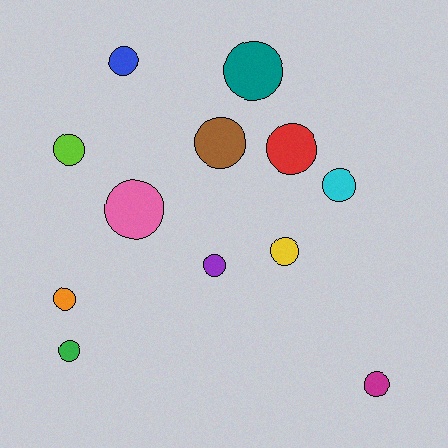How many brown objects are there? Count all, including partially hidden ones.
There is 1 brown object.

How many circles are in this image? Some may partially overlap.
There are 12 circles.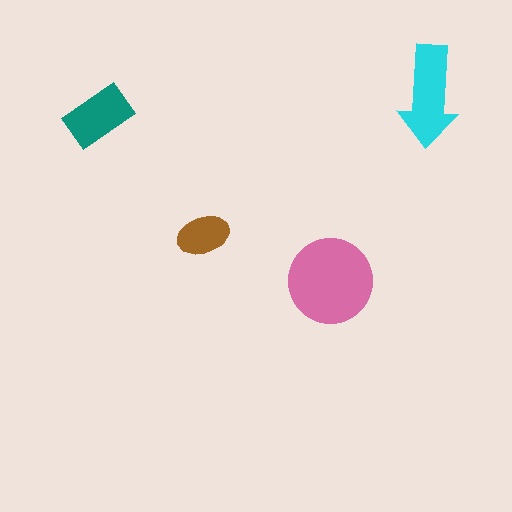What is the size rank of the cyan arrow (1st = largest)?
2nd.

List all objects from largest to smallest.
The pink circle, the cyan arrow, the teal rectangle, the brown ellipse.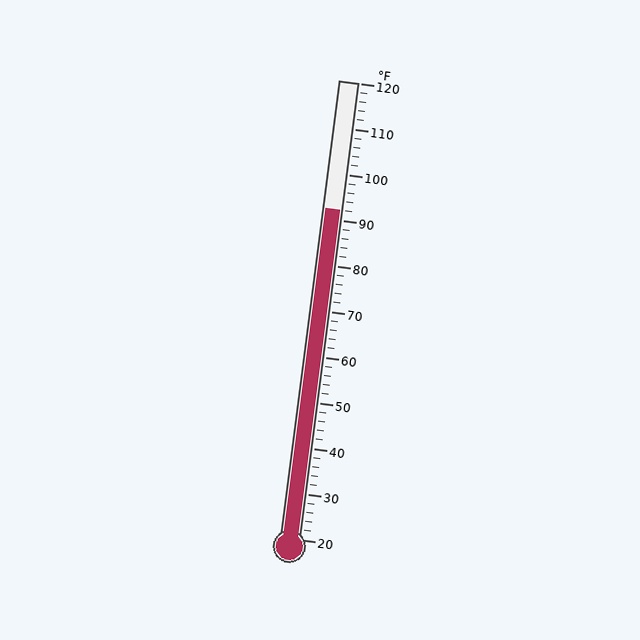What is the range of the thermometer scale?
The thermometer scale ranges from 20°F to 120°F.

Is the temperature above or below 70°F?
The temperature is above 70°F.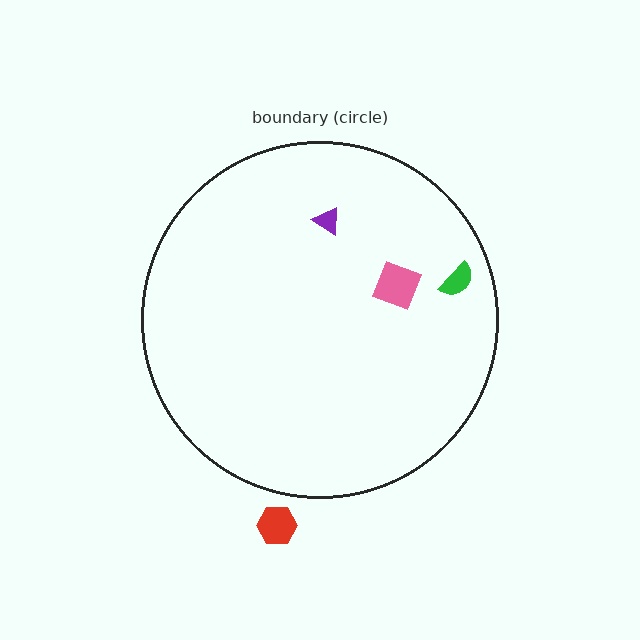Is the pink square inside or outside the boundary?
Inside.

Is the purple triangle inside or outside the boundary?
Inside.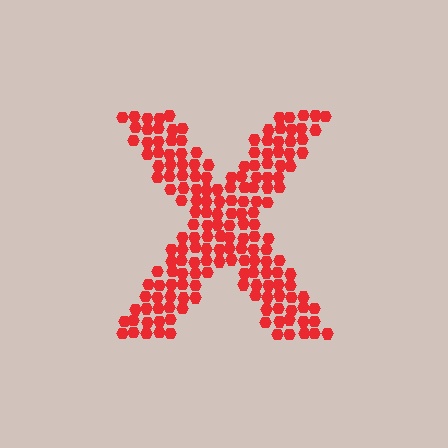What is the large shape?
The large shape is the letter X.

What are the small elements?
The small elements are hexagons.